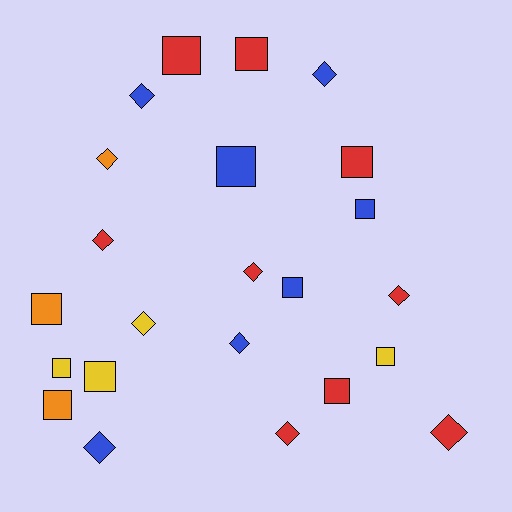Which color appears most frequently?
Red, with 9 objects.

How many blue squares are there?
There are 3 blue squares.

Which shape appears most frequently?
Square, with 12 objects.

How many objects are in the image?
There are 23 objects.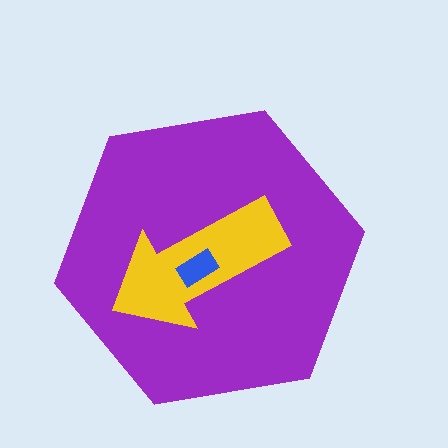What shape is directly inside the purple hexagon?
The yellow arrow.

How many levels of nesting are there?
3.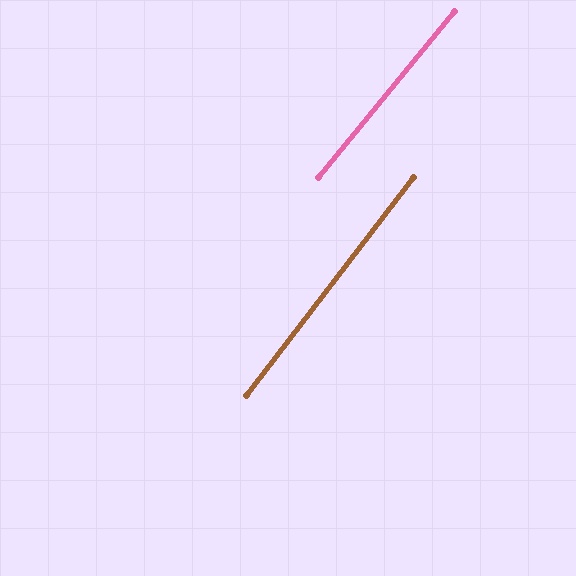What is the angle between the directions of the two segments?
Approximately 2 degrees.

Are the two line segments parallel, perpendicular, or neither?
Parallel — their directions differ by only 1.9°.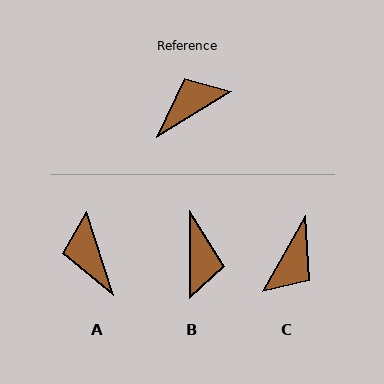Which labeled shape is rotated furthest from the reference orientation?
C, about 151 degrees away.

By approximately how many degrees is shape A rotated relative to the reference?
Approximately 76 degrees counter-clockwise.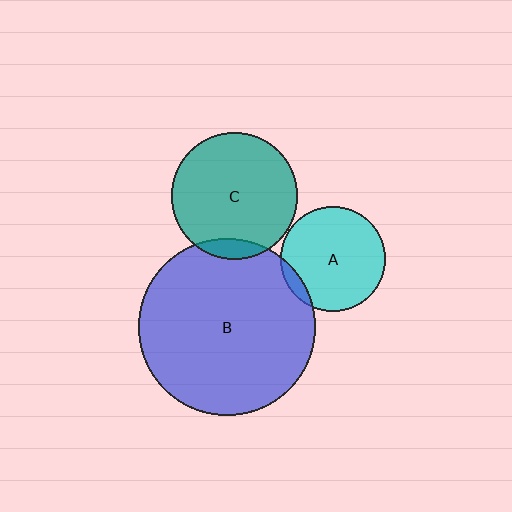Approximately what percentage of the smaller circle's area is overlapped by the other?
Approximately 10%.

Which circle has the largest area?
Circle B (blue).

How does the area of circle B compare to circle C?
Approximately 2.0 times.